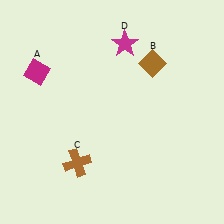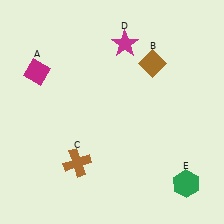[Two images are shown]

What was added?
A green hexagon (E) was added in Image 2.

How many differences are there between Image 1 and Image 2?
There is 1 difference between the two images.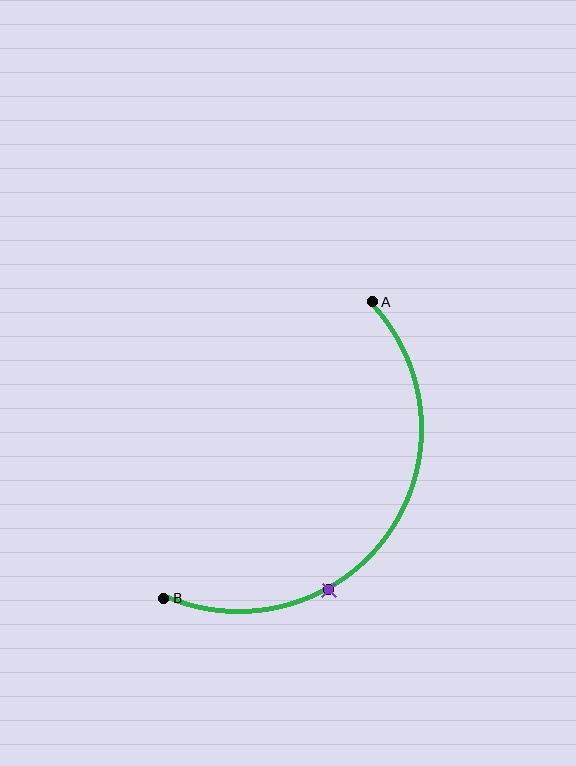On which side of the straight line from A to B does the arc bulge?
The arc bulges below and to the right of the straight line connecting A and B.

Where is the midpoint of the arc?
The arc midpoint is the point on the curve farthest from the straight line joining A and B. It sits below and to the right of that line.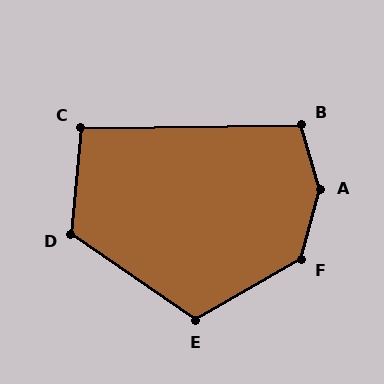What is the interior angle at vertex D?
Approximately 119 degrees (obtuse).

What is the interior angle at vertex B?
Approximately 106 degrees (obtuse).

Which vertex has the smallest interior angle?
C, at approximately 96 degrees.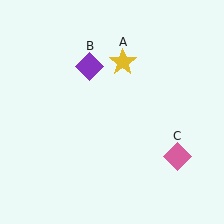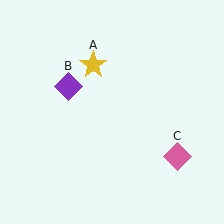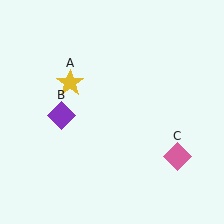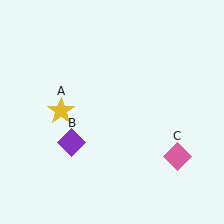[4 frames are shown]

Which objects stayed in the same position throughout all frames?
Pink diamond (object C) remained stationary.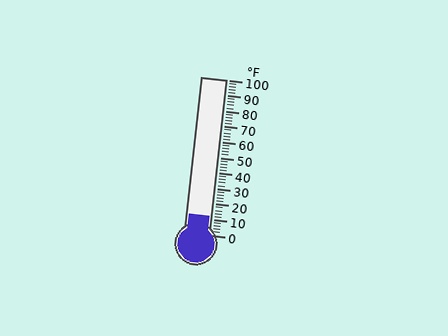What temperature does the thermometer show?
The thermometer shows approximately 12°F.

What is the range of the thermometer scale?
The thermometer scale ranges from 0°F to 100°F.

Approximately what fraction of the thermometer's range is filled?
The thermometer is filled to approximately 10% of its range.